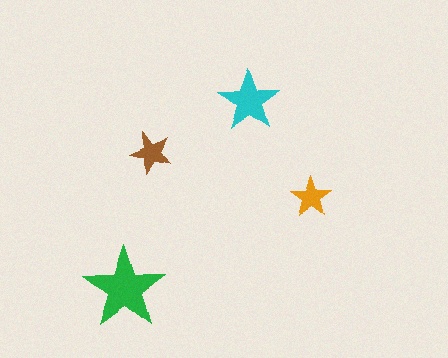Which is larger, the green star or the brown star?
The green one.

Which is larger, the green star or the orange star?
The green one.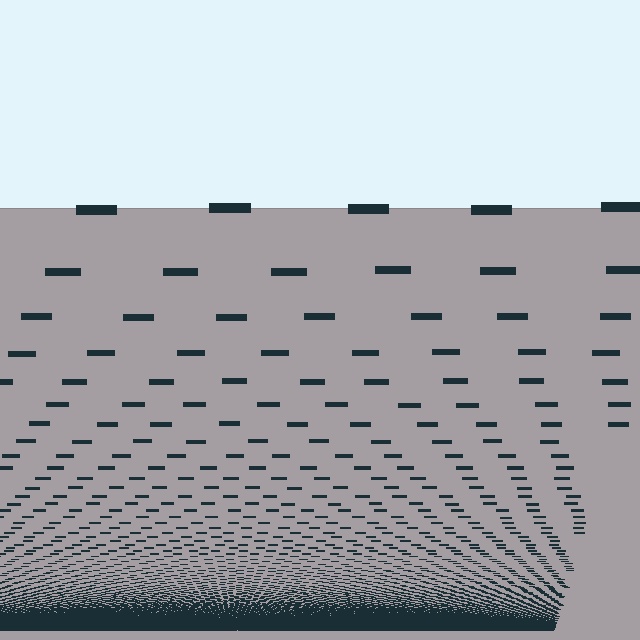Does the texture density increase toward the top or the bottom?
Density increases toward the bottom.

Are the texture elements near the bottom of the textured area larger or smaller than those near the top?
Smaller. The gradient is inverted — elements near the bottom are smaller and denser.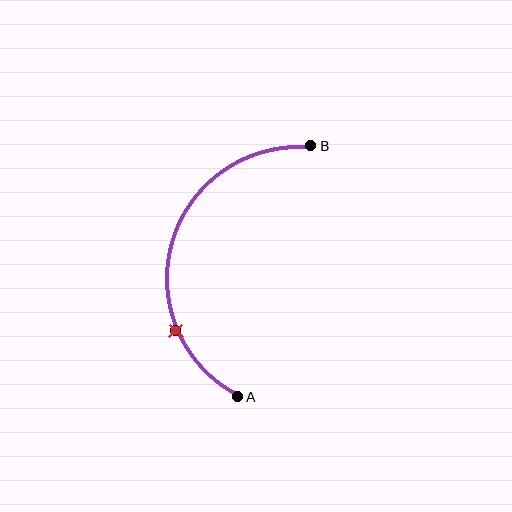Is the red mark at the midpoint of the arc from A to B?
No. The red mark lies on the arc but is closer to endpoint A. The arc midpoint would be at the point on the curve equidistant along the arc from both A and B.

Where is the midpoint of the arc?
The arc midpoint is the point on the curve farthest from the straight line joining A and B. It sits to the left of that line.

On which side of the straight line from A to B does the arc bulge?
The arc bulges to the left of the straight line connecting A and B.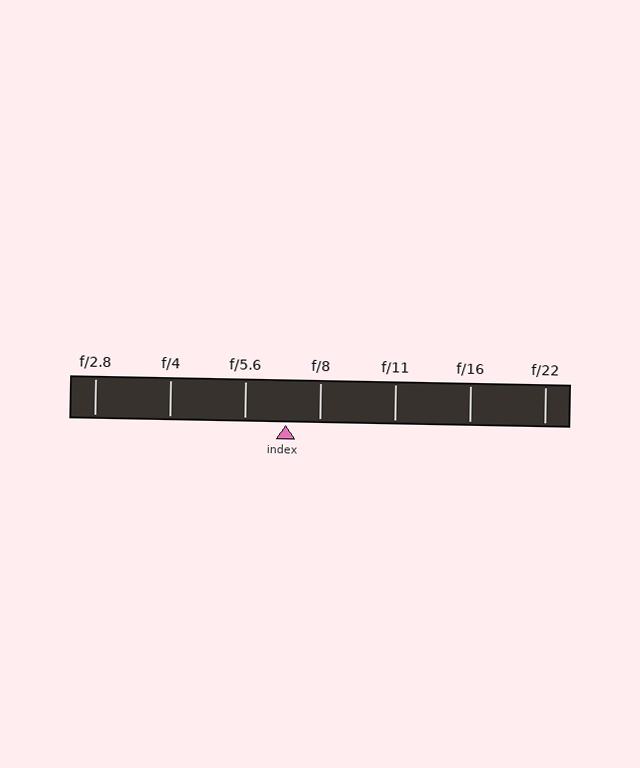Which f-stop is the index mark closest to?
The index mark is closest to f/8.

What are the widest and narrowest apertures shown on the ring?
The widest aperture shown is f/2.8 and the narrowest is f/22.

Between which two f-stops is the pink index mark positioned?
The index mark is between f/5.6 and f/8.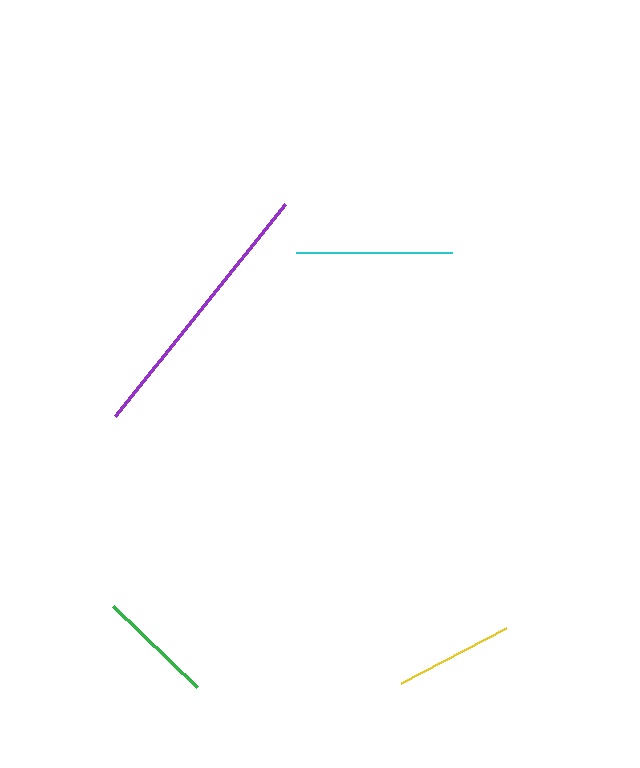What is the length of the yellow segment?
The yellow segment is approximately 119 pixels long.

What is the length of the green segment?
The green segment is approximately 116 pixels long.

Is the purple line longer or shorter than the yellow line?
The purple line is longer than the yellow line.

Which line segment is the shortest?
The green line is the shortest at approximately 116 pixels.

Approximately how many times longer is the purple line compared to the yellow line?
The purple line is approximately 2.3 times the length of the yellow line.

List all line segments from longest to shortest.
From longest to shortest: purple, cyan, yellow, green.